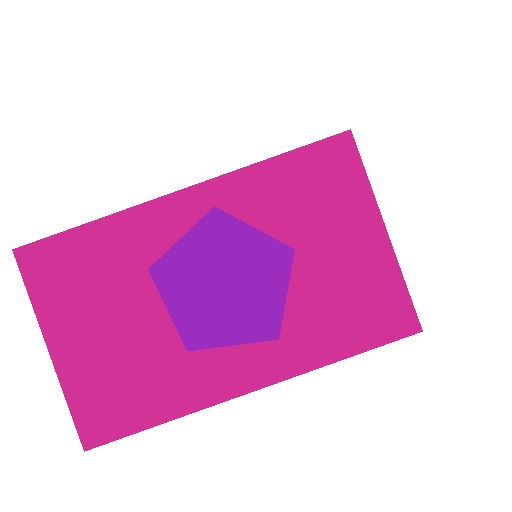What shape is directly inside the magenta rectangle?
The purple pentagon.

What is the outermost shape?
The magenta rectangle.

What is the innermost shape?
The purple pentagon.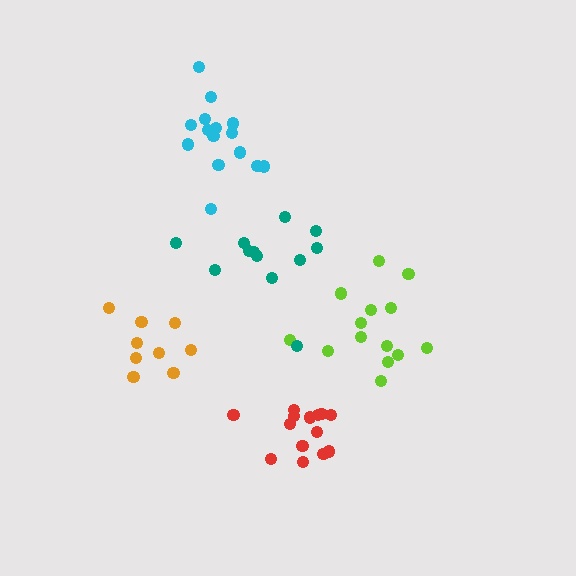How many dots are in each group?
Group 1: 14 dots, Group 2: 15 dots, Group 3: 14 dots, Group 4: 12 dots, Group 5: 9 dots (64 total).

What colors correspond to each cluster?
The clusters are colored: red, cyan, lime, teal, orange.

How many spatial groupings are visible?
There are 5 spatial groupings.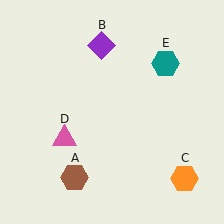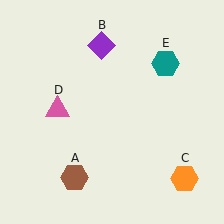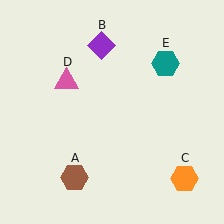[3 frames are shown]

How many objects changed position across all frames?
1 object changed position: pink triangle (object D).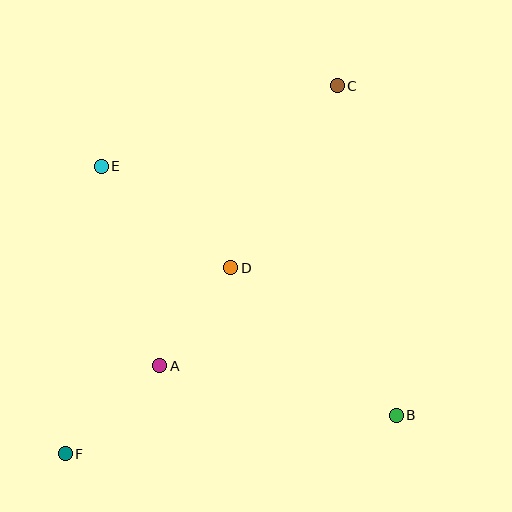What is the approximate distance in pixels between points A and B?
The distance between A and B is approximately 242 pixels.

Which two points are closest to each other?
Points A and D are closest to each other.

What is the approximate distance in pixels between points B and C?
The distance between B and C is approximately 335 pixels.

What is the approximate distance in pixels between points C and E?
The distance between C and E is approximately 250 pixels.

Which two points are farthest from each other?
Points C and F are farthest from each other.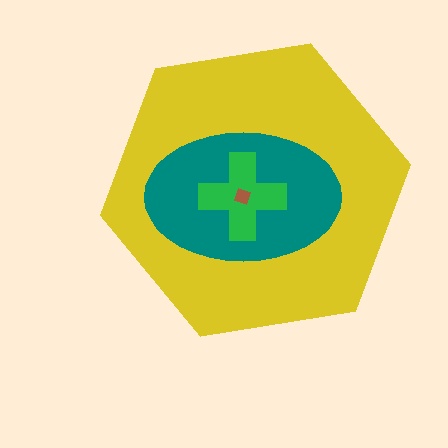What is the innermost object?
The brown diamond.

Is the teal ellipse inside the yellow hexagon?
Yes.